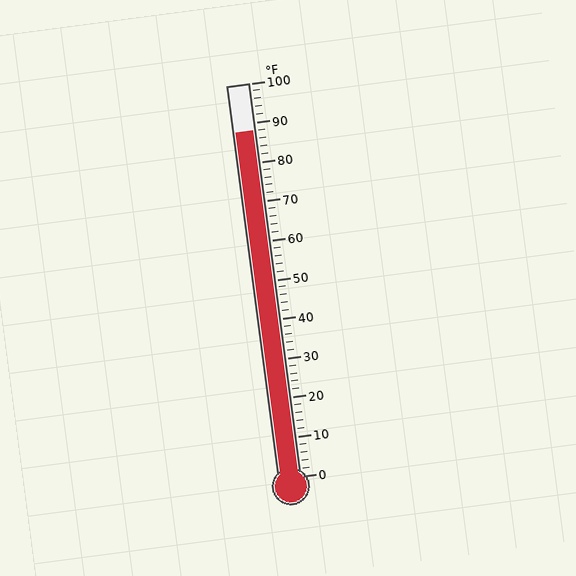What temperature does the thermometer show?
The thermometer shows approximately 88°F.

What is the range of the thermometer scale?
The thermometer scale ranges from 0°F to 100°F.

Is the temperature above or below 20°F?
The temperature is above 20°F.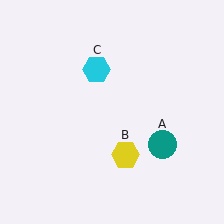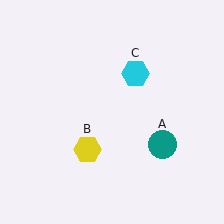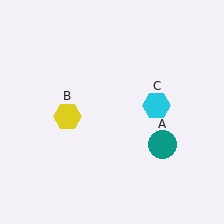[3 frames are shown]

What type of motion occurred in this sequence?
The yellow hexagon (object B), cyan hexagon (object C) rotated clockwise around the center of the scene.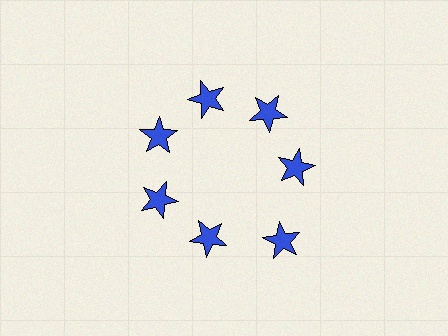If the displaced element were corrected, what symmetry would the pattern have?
It would have 7-fold rotational symmetry — the pattern would map onto itself every 51 degrees.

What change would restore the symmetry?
The symmetry would be restored by moving it inward, back onto the ring so that all 7 stars sit at equal angles and equal distance from the center.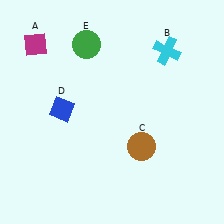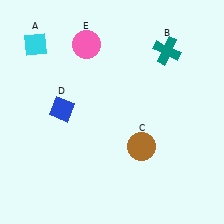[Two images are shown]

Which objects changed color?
A changed from magenta to cyan. B changed from cyan to teal. E changed from green to pink.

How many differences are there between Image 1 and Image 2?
There are 3 differences between the two images.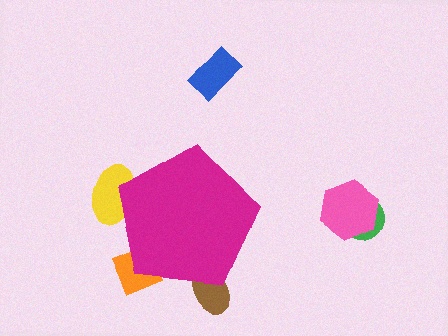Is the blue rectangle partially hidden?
No, the blue rectangle is fully visible.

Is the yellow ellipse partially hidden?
Yes, the yellow ellipse is partially hidden behind the magenta pentagon.